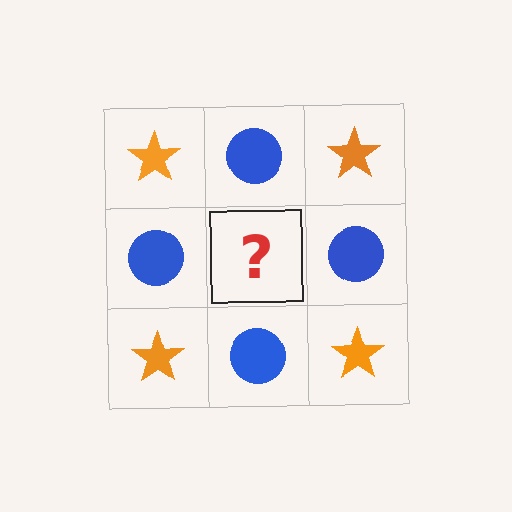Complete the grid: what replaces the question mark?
The question mark should be replaced with an orange star.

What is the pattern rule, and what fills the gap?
The rule is that it alternates orange star and blue circle in a checkerboard pattern. The gap should be filled with an orange star.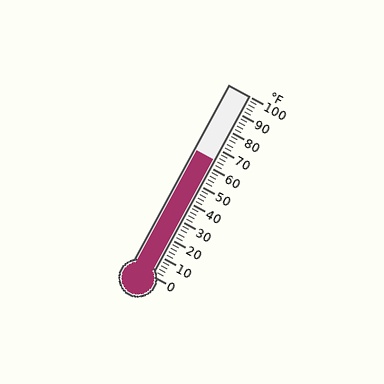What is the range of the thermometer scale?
The thermometer scale ranges from 0°F to 100°F.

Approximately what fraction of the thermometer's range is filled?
The thermometer is filled to approximately 65% of its range.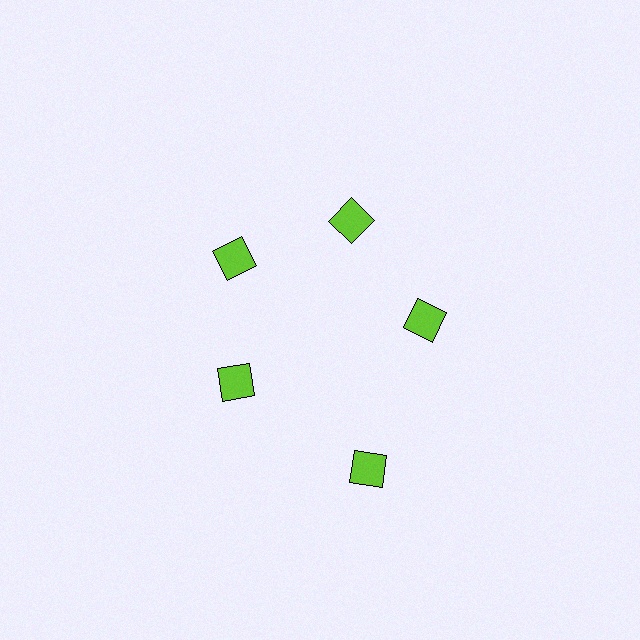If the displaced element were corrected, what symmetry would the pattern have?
It would have 5-fold rotational symmetry — the pattern would map onto itself every 72 degrees.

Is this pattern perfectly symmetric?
No. The 5 lime diamonds are arranged in a ring, but one element near the 5 o'clock position is pushed outward from the center, breaking the 5-fold rotational symmetry.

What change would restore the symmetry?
The symmetry would be restored by moving it inward, back onto the ring so that all 5 diamonds sit at equal angles and equal distance from the center.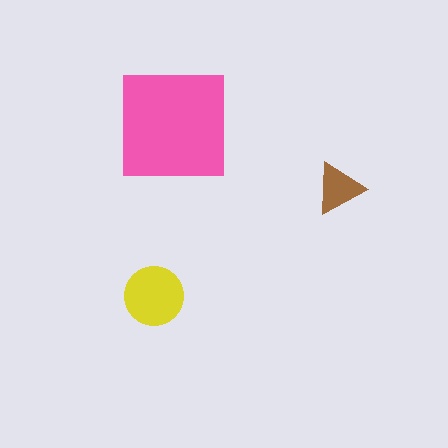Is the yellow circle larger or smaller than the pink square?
Smaller.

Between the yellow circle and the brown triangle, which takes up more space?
The yellow circle.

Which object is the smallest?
The brown triangle.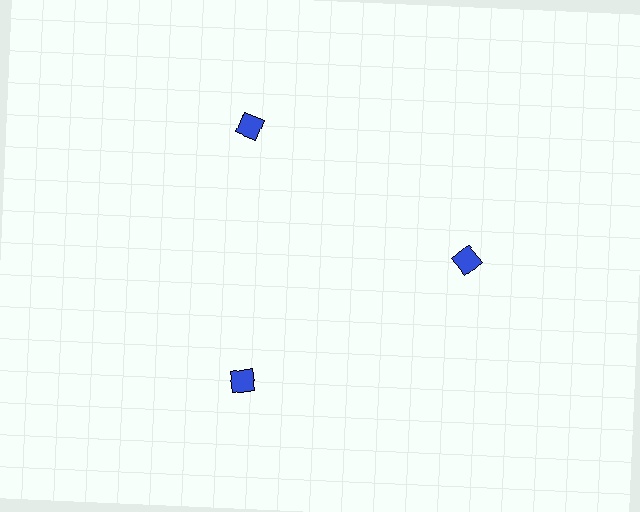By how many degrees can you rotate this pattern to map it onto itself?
The pattern maps onto itself every 120 degrees of rotation.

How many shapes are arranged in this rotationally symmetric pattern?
There are 3 shapes, arranged in 3 groups of 1.